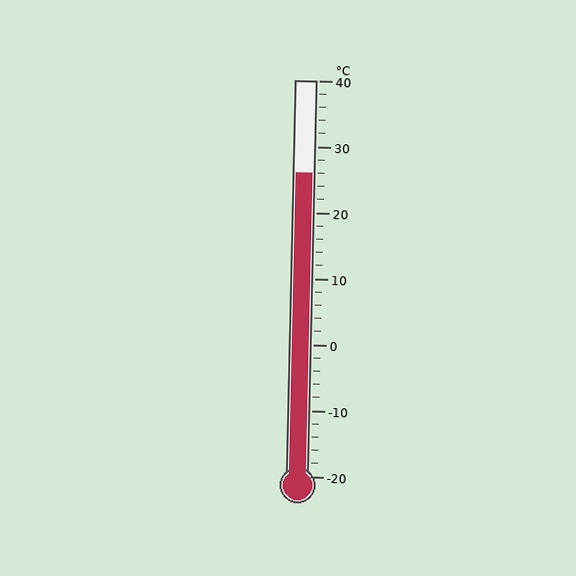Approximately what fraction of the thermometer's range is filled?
The thermometer is filled to approximately 75% of its range.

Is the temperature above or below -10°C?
The temperature is above -10°C.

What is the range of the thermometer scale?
The thermometer scale ranges from -20°C to 40°C.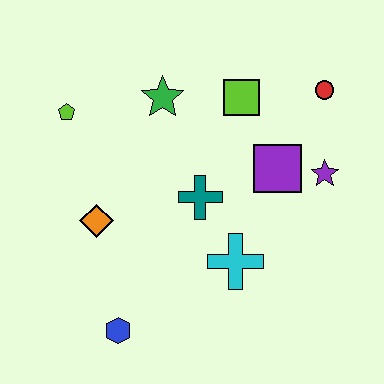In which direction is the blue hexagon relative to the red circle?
The blue hexagon is below the red circle.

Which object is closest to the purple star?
The purple square is closest to the purple star.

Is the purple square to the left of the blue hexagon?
No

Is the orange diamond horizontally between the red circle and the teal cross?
No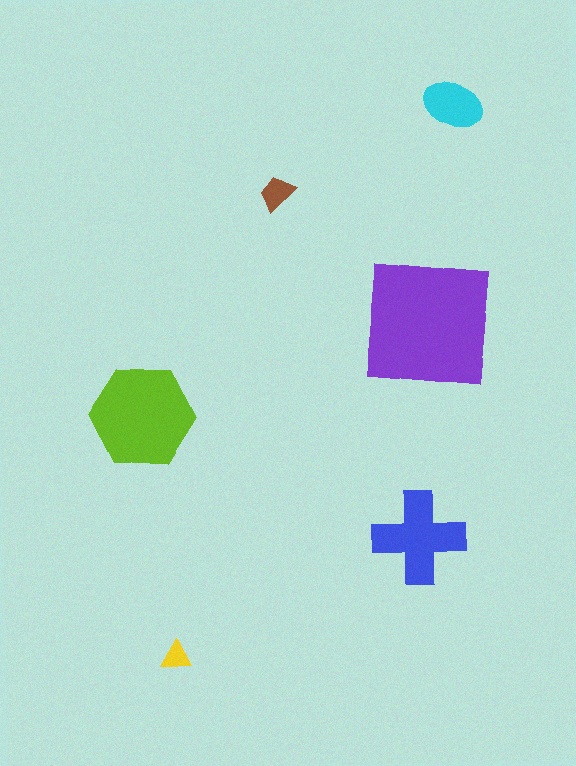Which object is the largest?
The purple square.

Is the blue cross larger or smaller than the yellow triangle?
Larger.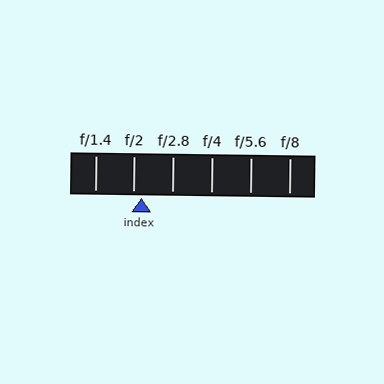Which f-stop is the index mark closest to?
The index mark is closest to f/2.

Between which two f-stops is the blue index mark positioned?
The index mark is between f/2 and f/2.8.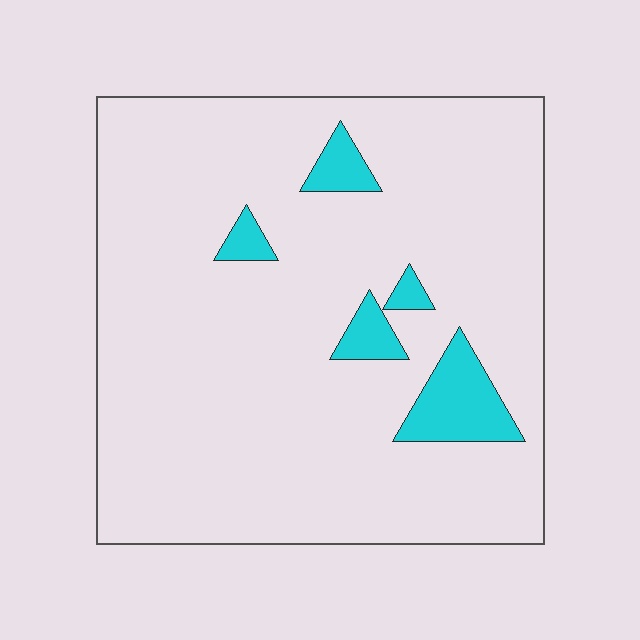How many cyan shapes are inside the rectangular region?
5.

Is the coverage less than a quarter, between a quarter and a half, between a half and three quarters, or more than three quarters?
Less than a quarter.